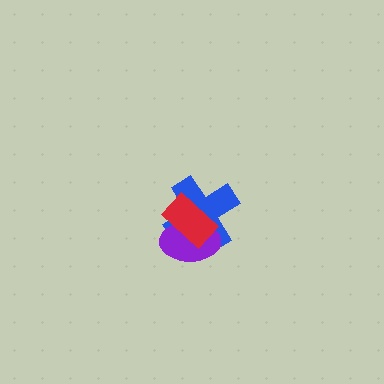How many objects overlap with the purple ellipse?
2 objects overlap with the purple ellipse.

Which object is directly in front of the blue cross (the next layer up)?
The purple ellipse is directly in front of the blue cross.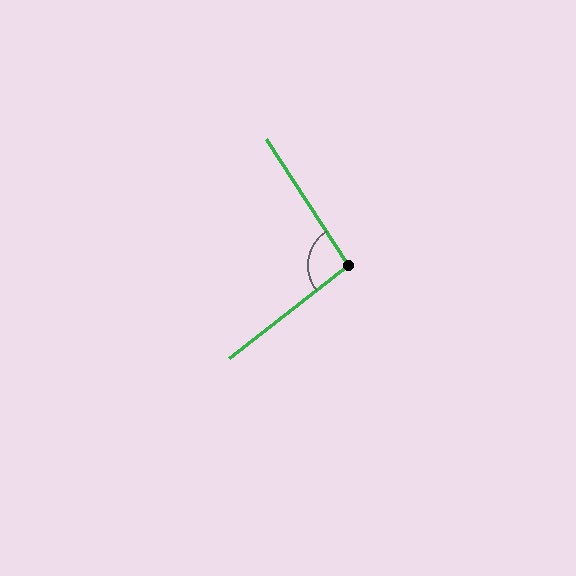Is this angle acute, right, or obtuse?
It is approximately a right angle.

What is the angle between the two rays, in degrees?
Approximately 95 degrees.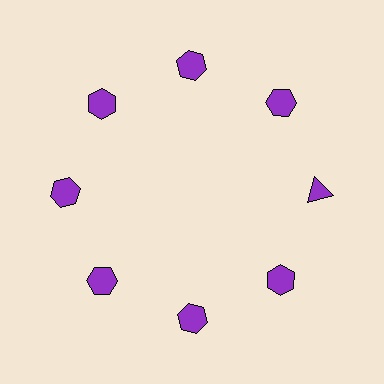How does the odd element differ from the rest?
It has a different shape: triangle instead of hexagon.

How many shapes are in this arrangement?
There are 8 shapes arranged in a ring pattern.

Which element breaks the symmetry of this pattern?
The purple triangle at roughly the 3 o'clock position breaks the symmetry. All other shapes are purple hexagons.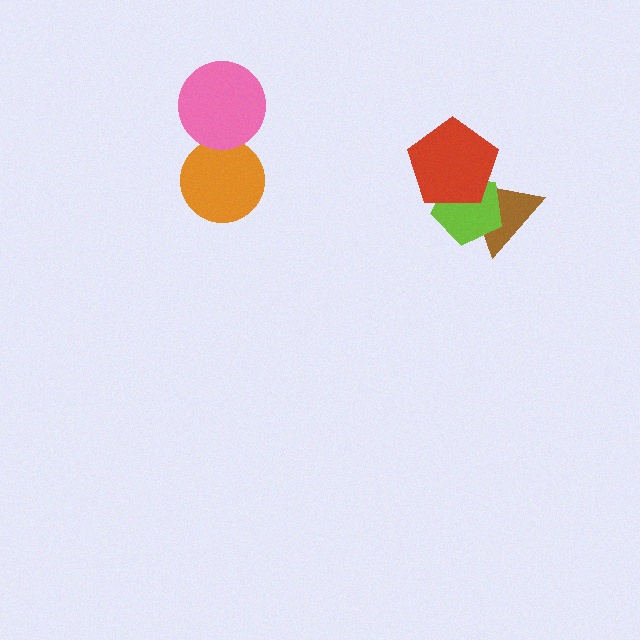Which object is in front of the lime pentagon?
The red pentagon is in front of the lime pentagon.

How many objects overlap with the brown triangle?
2 objects overlap with the brown triangle.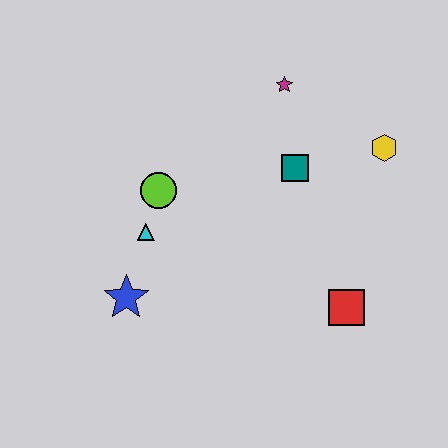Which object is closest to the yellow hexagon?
The teal square is closest to the yellow hexagon.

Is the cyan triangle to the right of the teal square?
No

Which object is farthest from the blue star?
The yellow hexagon is farthest from the blue star.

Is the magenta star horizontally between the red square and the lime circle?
Yes